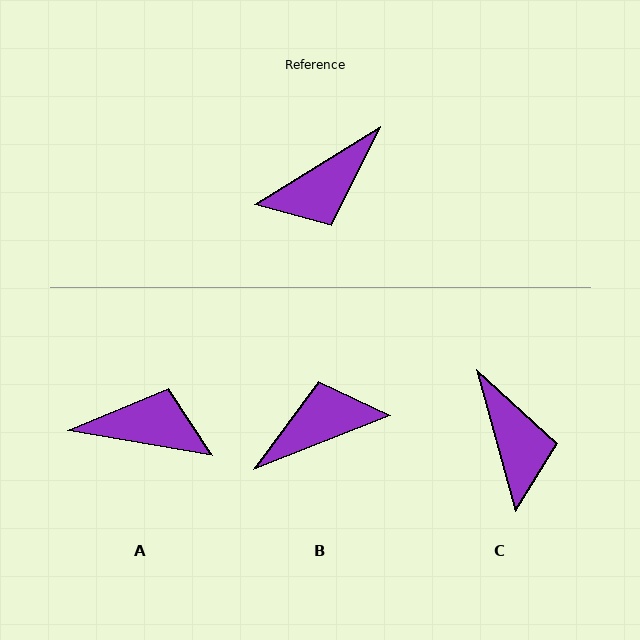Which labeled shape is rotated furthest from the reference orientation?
B, about 170 degrees away.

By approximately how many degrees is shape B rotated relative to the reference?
Approximately 170 degrees counter-clockwise.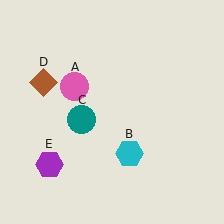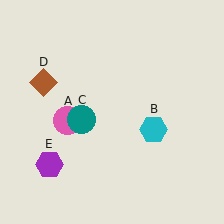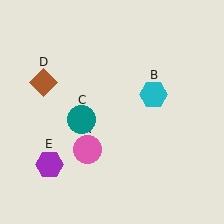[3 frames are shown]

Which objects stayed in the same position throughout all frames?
Teal circle (object C) and brown diamond (object D) and purple hexagon (object E) remained stationary.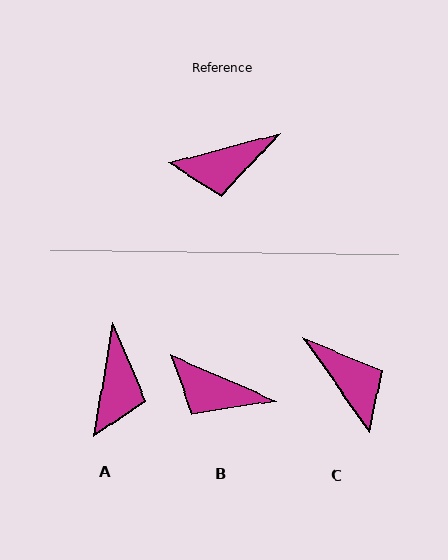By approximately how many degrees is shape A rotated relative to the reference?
Approximately 66 degrees counter-clockwise.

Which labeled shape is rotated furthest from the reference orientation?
C, about 111 degrees away.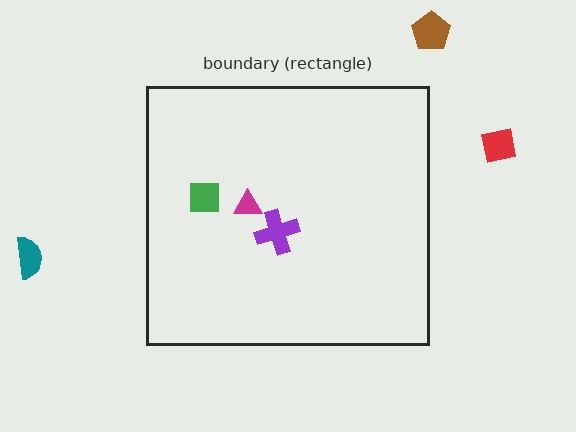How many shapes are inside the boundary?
3 inside, 3 outside.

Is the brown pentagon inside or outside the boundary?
Outside.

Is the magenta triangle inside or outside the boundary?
Inside.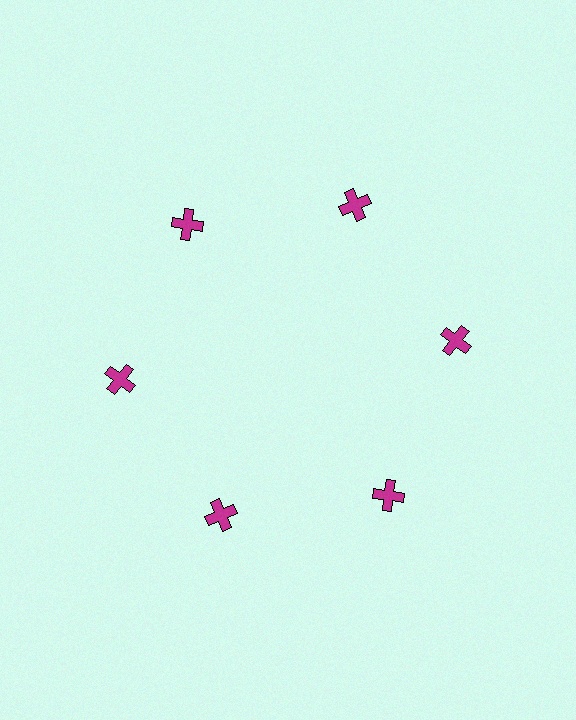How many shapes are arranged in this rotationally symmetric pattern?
There are 6 shapes, arranged in 6 groups of 1.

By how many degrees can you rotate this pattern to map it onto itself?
The pattern maps onto itself every 60 degrees of rotation.